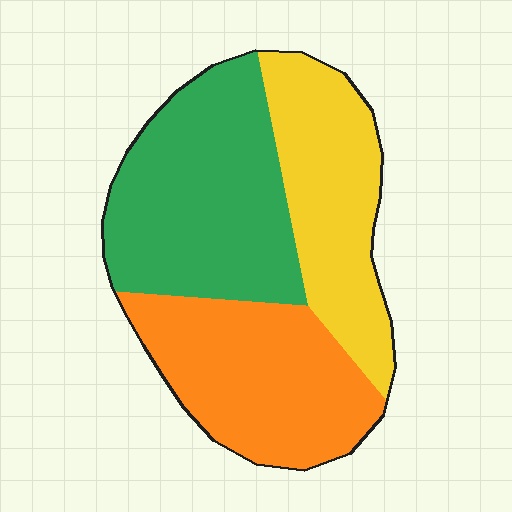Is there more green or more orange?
Green.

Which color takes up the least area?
Yellow, at roughly 30%.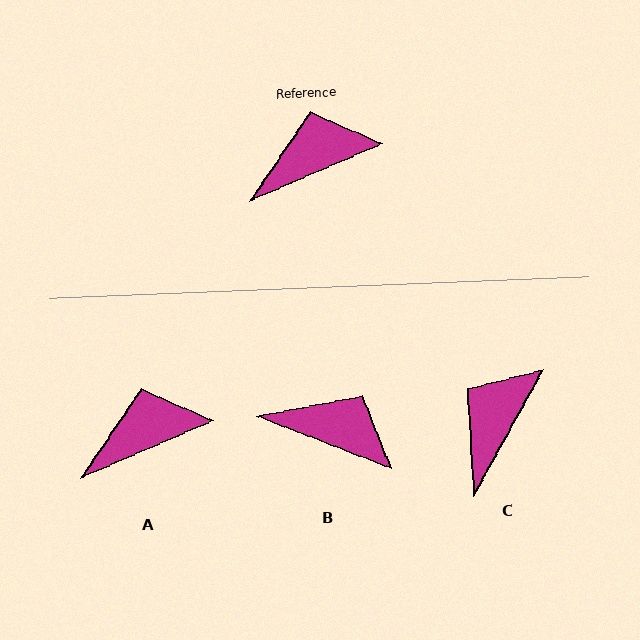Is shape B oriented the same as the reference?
No, it is off by about 45 degrees.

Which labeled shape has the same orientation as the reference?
A.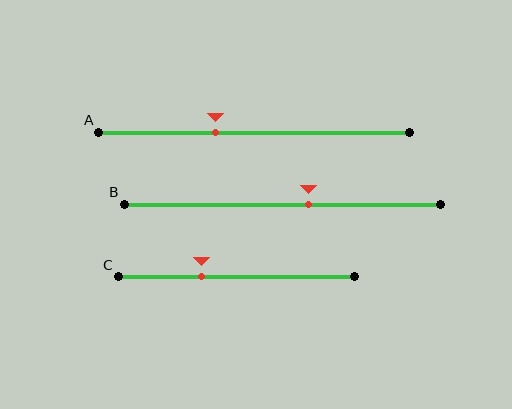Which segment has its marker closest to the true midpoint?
Segment B has its marker closest to the true midpoint.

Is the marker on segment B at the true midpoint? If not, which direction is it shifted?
No, the marker on segment B is shifted to the right by about 8% of the segment length.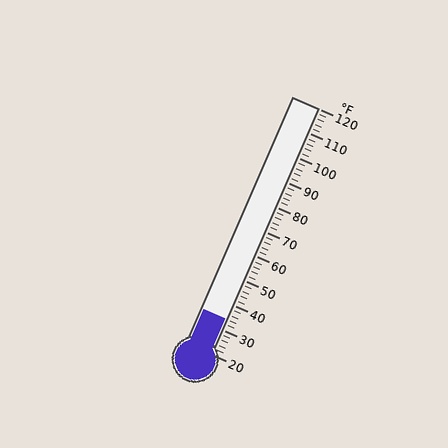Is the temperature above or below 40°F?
The temperature is below 40°F.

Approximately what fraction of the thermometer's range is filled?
The thermometer is filled to approximately 15% of its range.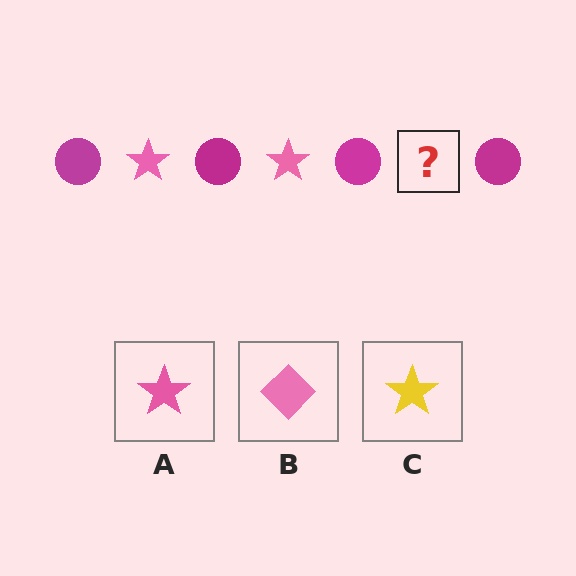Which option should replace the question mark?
Option A.